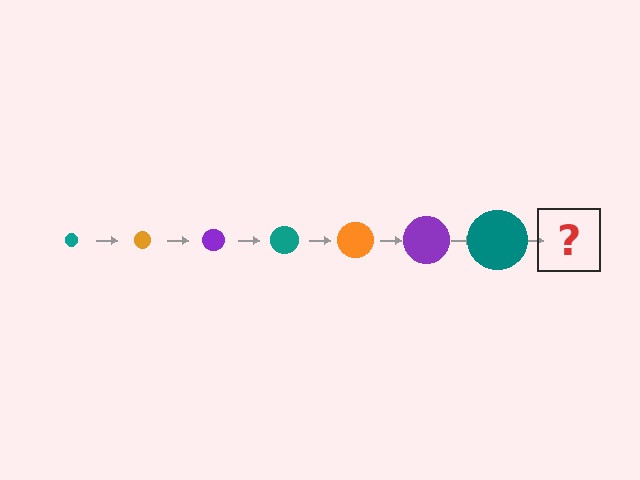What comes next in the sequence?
The next element should be an orange circle, larger than the previous one.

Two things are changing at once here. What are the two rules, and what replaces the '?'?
The two rules are that the circle grows larger each step and the color cycles through teal, orange, and purple. The '?' should be an orange circle, larger than the previous one.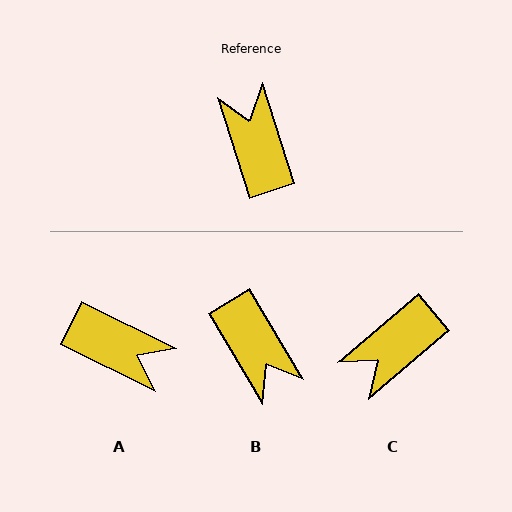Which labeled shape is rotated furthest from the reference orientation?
B, about 167 degrees away.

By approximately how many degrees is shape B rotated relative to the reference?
Approximately 167 degrees clockwise.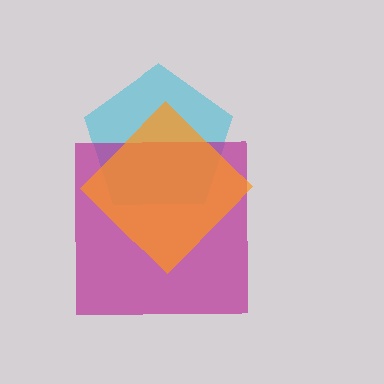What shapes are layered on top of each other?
The layered shapes are: a cyan pentagon, a magenta square, an orange diamond.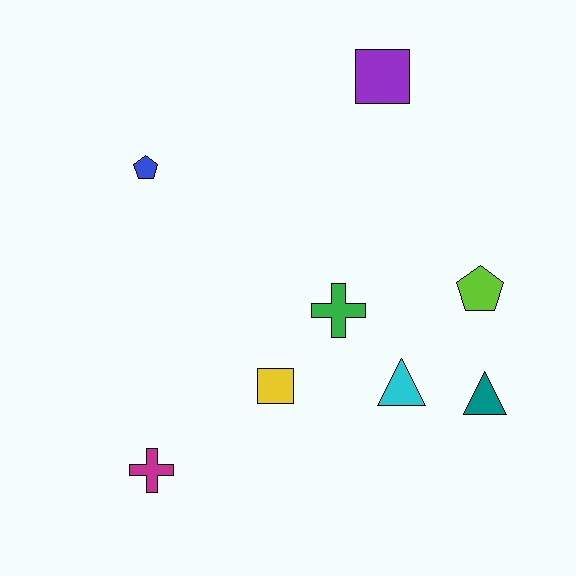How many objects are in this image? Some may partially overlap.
There are 8 objects.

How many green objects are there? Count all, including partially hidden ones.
There is 1 green object.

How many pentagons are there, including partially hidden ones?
There are 2 pentagons.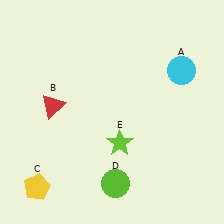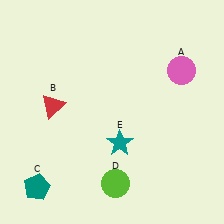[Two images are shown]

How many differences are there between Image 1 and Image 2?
There are 3 differences between the two images.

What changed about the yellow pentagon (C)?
In Image 1, C is yellow. In Image 2, it changed to teal.